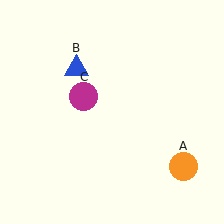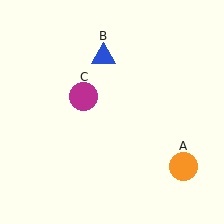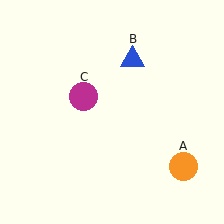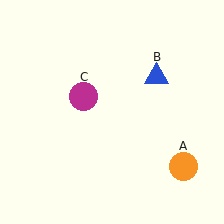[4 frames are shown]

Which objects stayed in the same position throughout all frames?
Orange circle (object A) and magenta circle (object C) remained stationary.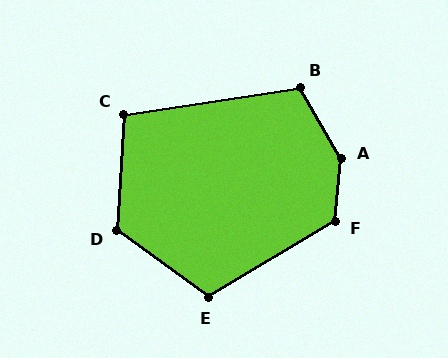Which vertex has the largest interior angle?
A, at approximately 145 degrees.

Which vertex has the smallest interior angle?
C, at approximately 102 degrees.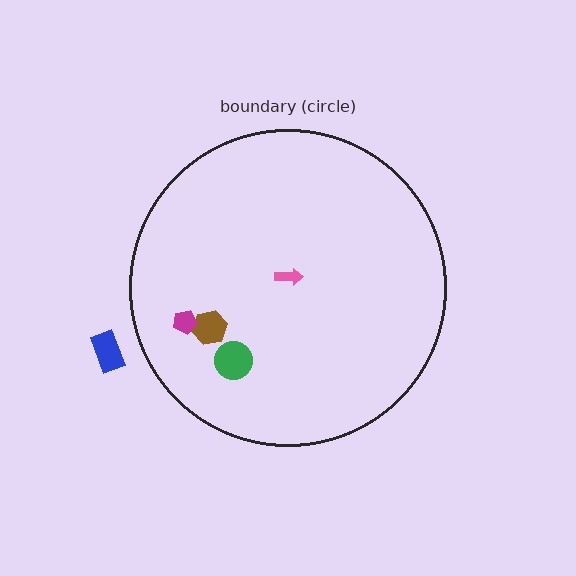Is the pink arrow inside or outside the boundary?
Inside.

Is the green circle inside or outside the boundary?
Inside.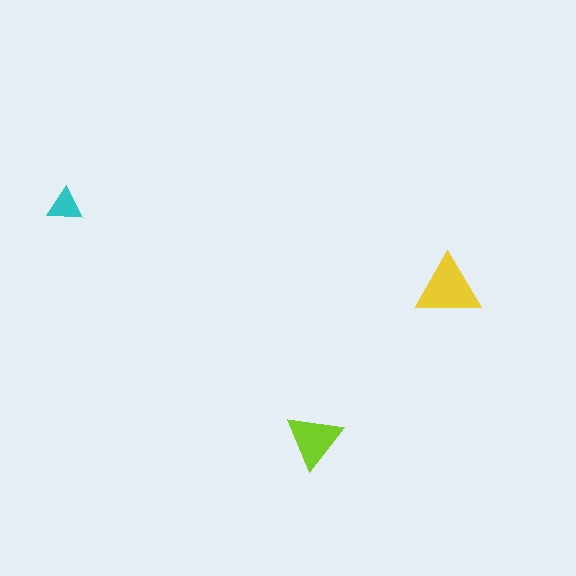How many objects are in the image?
There are 3 objects in the image.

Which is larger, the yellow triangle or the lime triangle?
The yellow one.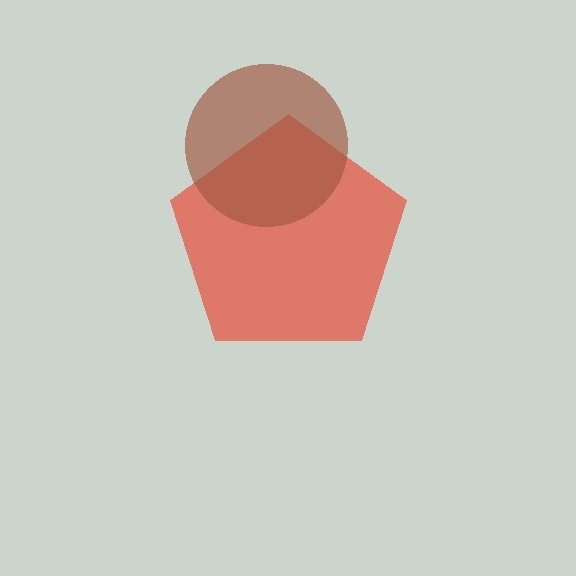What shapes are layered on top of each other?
The layered shapes are: a red pentagon, a brown circle.